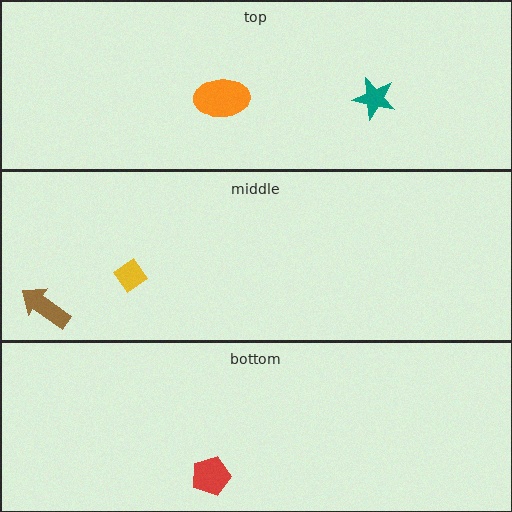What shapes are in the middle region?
The yellow diamond, the brown arrow.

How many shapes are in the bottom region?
1.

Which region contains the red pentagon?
The bottom region.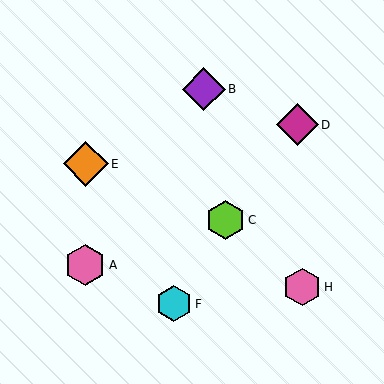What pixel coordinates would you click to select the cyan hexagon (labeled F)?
Click at (174, 304) to select the cyan hexagon F.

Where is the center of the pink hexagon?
The center of the pink hexagon is at (302, 287).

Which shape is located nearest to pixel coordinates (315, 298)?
The pink hexagon (labeled H) at (302, 287) is nearest to that location.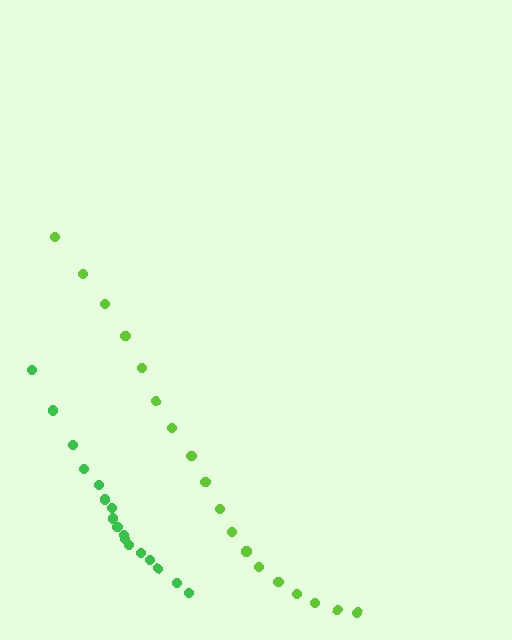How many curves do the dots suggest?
There are 2 distinct paths.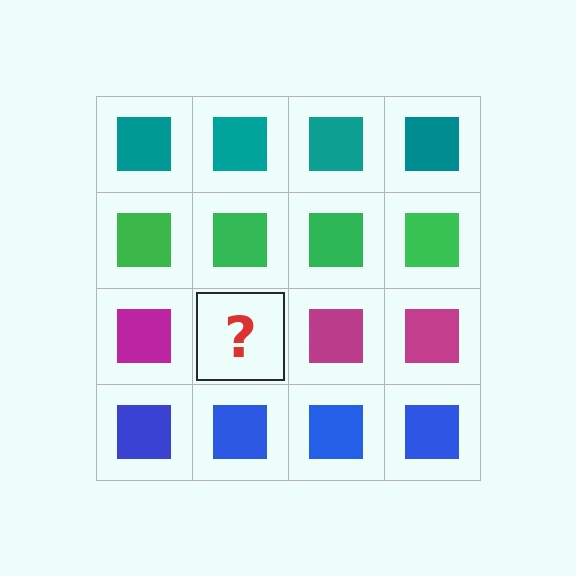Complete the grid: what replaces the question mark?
The question mark should be replaced with a magenta square.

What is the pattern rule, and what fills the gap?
The rule is that each row has a consistent color. The gap should be filled with a magenta square.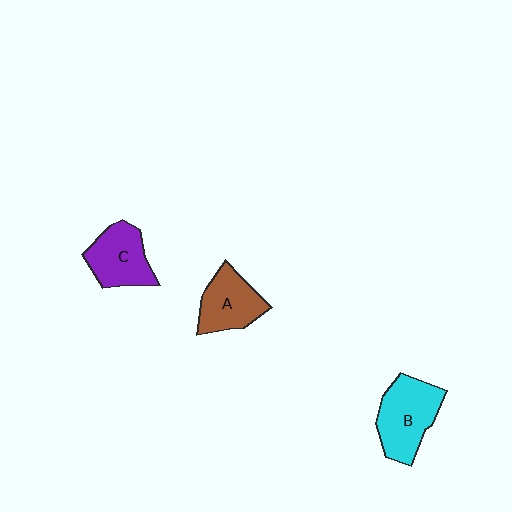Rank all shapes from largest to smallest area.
From largest to smallest: B (cyan), C (purple), A (brown).